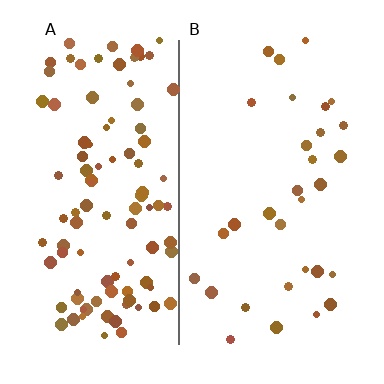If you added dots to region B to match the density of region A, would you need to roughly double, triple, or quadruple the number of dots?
Approximately triple.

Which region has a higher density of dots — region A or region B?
A (the left).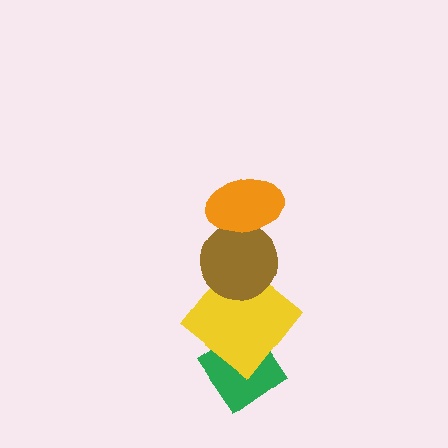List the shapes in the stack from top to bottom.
From top to bottom: the orange ellipse, the brown circle, the yellow diamond, the green diamond.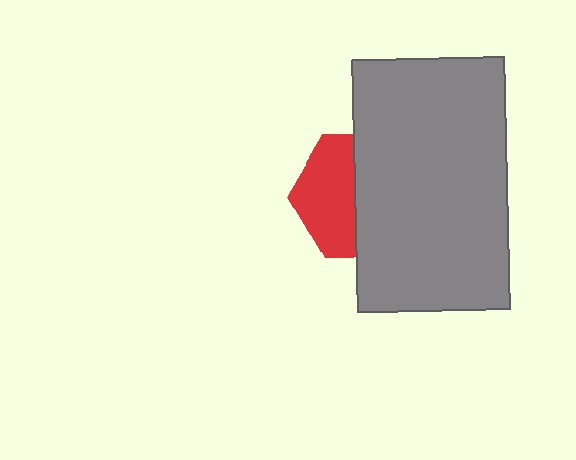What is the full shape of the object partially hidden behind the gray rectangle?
The partially hidden object is a red hexagon.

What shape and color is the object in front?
The object in front is a gray rectangle.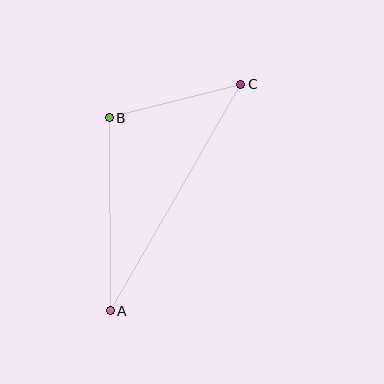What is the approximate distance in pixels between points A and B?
The distance between A and B is approximately 193 pixels.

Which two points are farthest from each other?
Points A and C are farthest from each other.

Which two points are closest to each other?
Points B and C are closest to each other.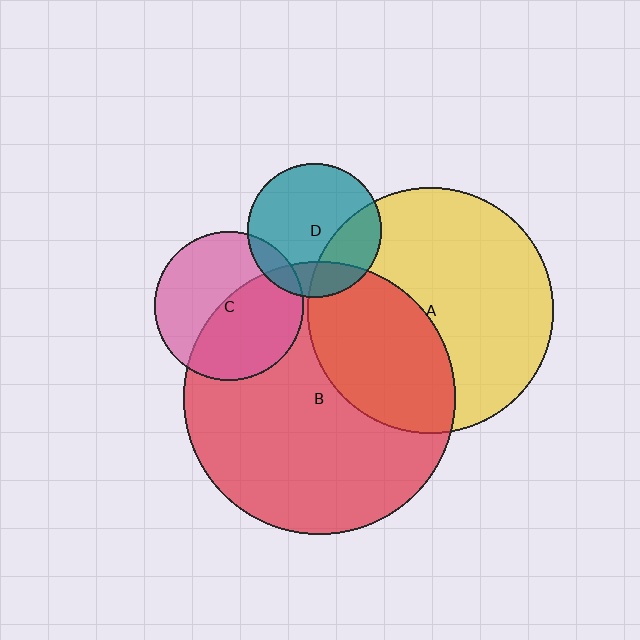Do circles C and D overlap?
Yes.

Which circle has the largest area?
Circle B (red).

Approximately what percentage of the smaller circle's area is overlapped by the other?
Approximately 10%.